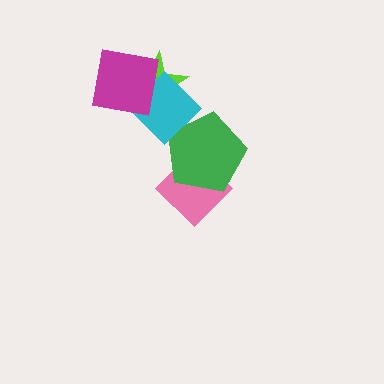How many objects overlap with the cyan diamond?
3 objects overlap with the cyan diamond.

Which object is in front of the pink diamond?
The green pentagon is in front of the pink diamond.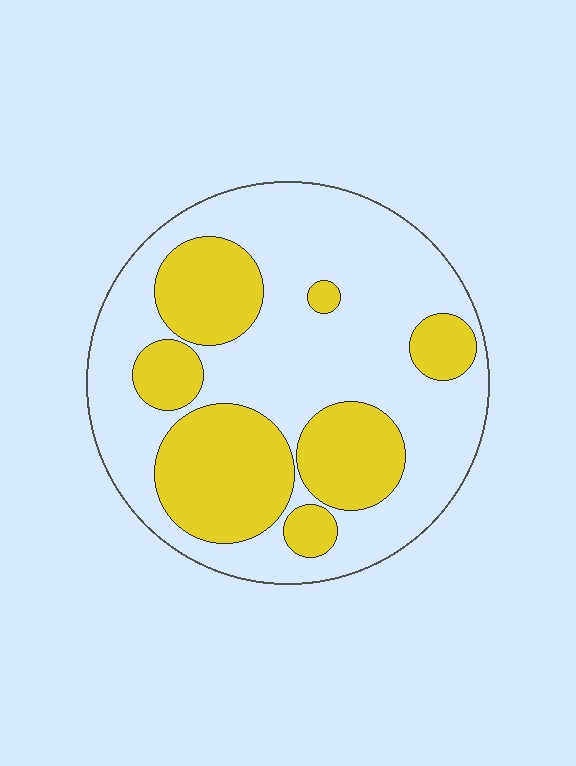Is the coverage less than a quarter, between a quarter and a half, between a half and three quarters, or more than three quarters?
Between a quarter and a half.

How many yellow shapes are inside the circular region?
7.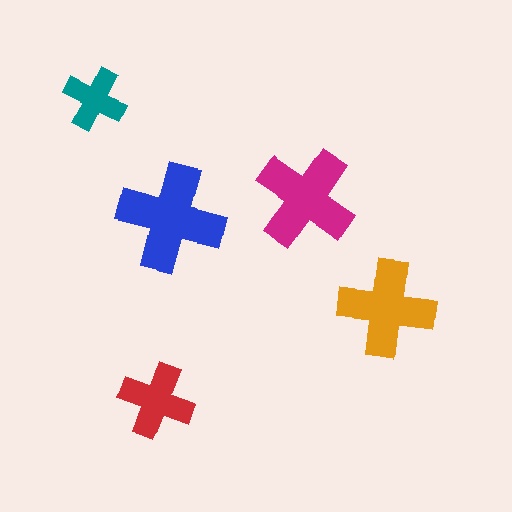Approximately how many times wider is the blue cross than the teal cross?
About 1.5 times wider.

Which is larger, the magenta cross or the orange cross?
The magenta one.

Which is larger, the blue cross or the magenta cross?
The blue one.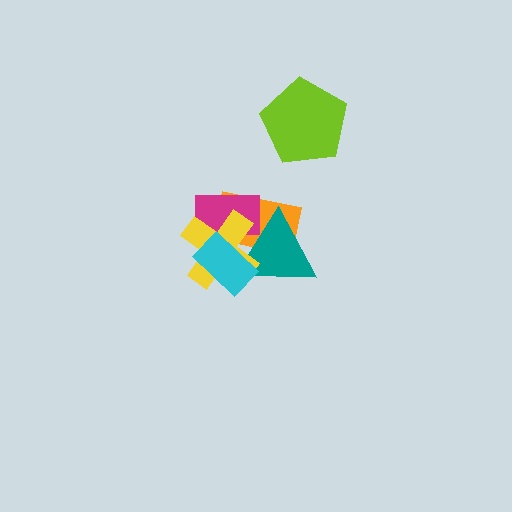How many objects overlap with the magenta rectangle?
4 objects overlap with the magenta rectangle.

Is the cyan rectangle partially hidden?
No, no other shape covers it.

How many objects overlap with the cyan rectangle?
4 objects overlap with the cyan rectangle.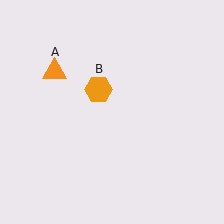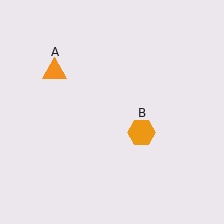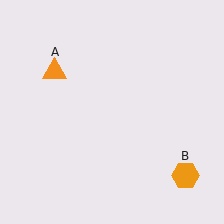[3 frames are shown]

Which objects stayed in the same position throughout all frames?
Orange triangle (object A) remained stationary.